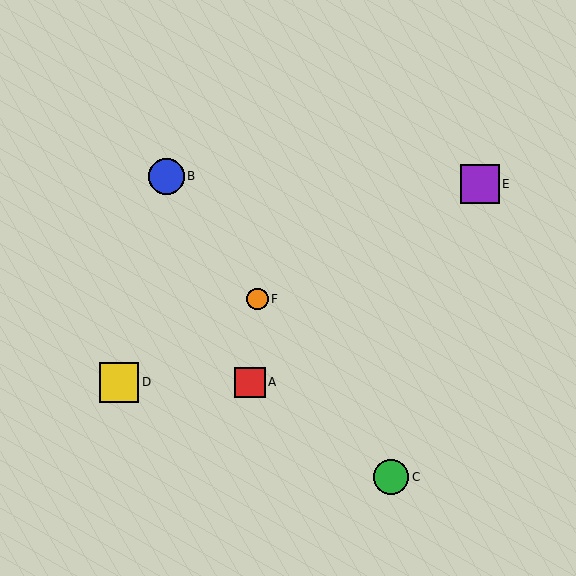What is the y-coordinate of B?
Object B is at y≈176.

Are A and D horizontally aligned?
Yes, both are at y≈382.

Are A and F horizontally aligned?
No, A is at y≈382 and F is at y≈299.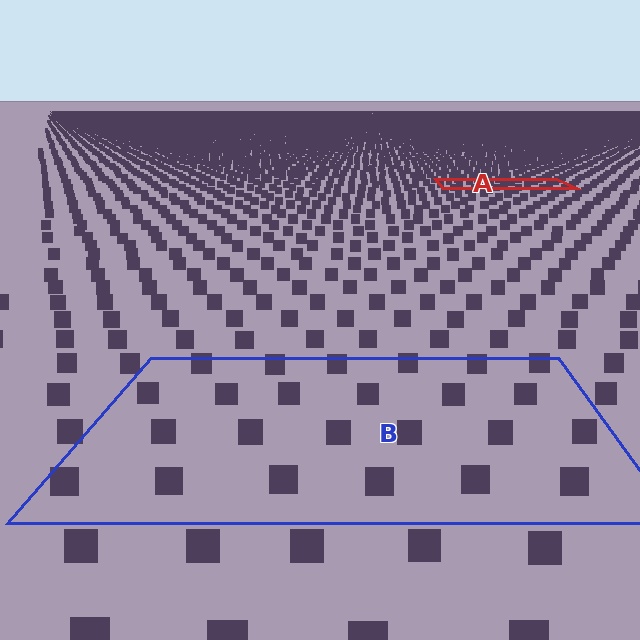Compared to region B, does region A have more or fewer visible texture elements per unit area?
Region A has more texture elements per unit area — they are packed more densely because it is farther away.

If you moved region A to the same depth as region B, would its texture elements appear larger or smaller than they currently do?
They would appear larger. At a closer depth, the same texture elements are projected at a bigger on-screen size.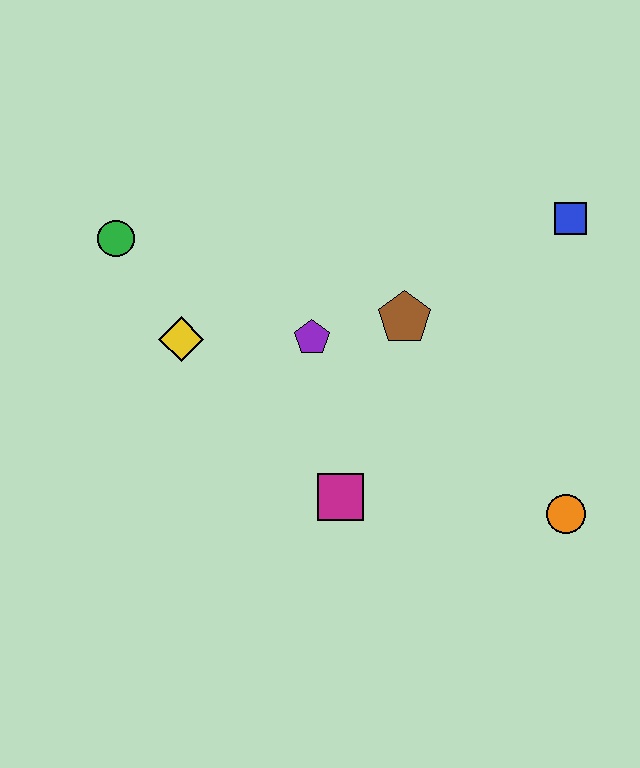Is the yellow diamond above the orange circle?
Yes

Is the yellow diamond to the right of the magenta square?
No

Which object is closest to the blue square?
The brown pentagon is closest to the blue square.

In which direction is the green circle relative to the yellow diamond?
The green circle is above the yellow diamond.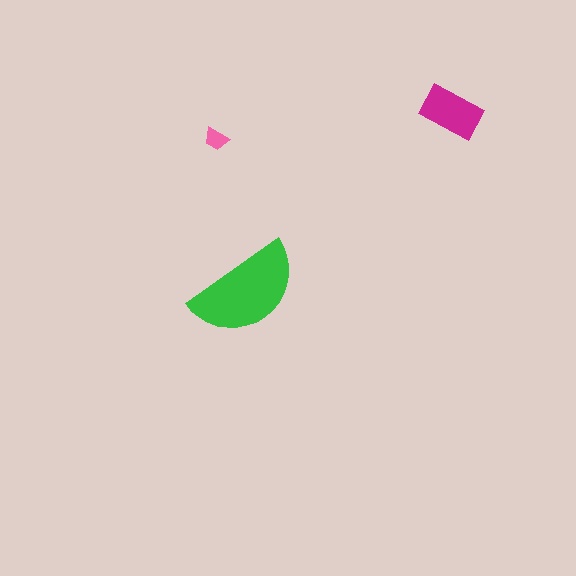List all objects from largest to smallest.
The green semicircle, the magenta rectangle, the pink trapezoid.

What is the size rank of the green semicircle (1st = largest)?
1st.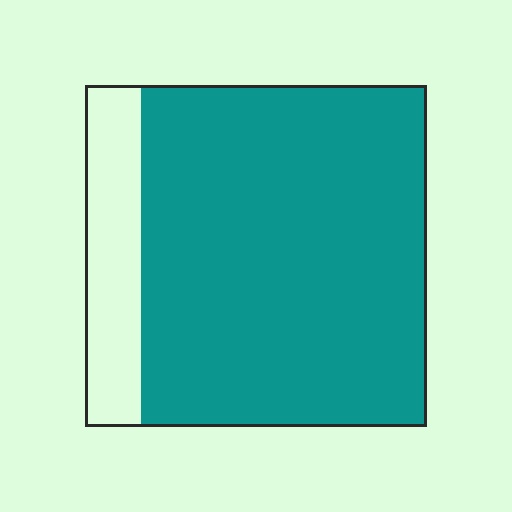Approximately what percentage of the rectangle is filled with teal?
Approximately 85%.